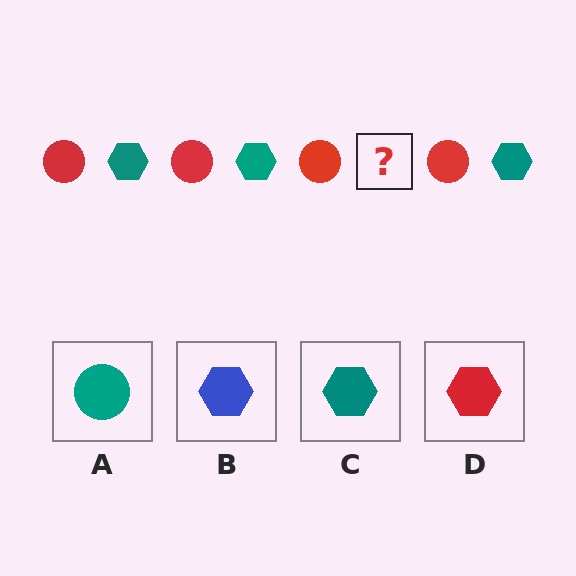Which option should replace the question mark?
Option C.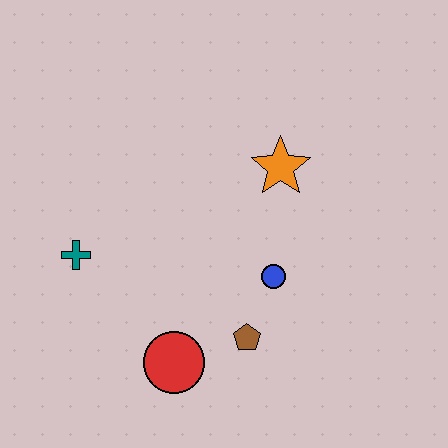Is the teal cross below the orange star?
Yes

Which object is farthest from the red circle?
The orange star is farthest from the red circle.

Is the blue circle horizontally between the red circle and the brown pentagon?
No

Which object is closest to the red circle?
The brown pentagon is closest to the red circle.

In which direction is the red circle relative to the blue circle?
The red circle is to the left of the blue circle.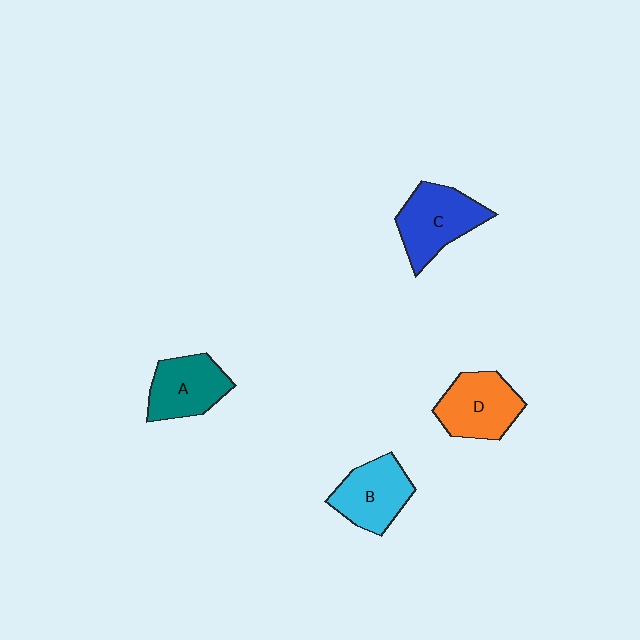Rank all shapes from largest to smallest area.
From largest to smallest: C (blue), D (orange), B (cyan), A (teal).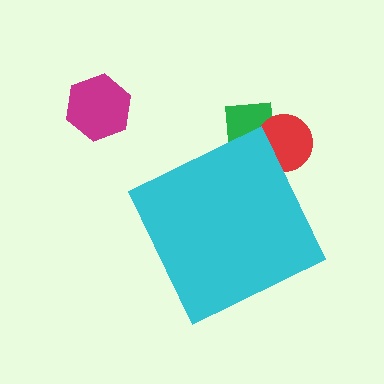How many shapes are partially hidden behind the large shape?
2 shapes are partially hidden.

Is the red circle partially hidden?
Yes, the red circle is partially hidden behind the cyan diamond.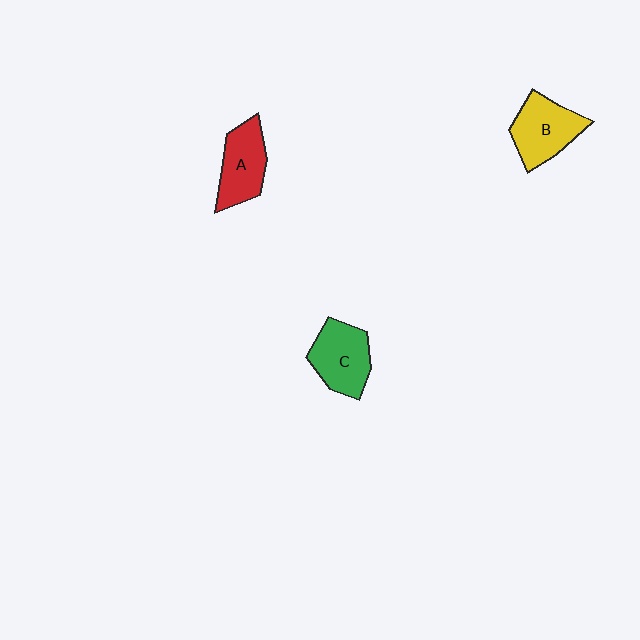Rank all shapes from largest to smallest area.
From largest to smallest: B (yellow), C (green), A (red).